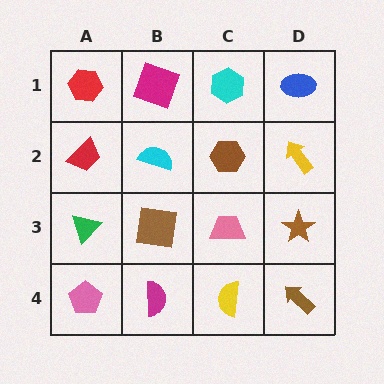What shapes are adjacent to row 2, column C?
A cyan hexagon (row 1, column C), a pink trapezoid (row 3, column C), a cyan semicircle (row 2, column B), a yellow arrow (row 2, column D).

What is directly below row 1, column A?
A red trapezoid.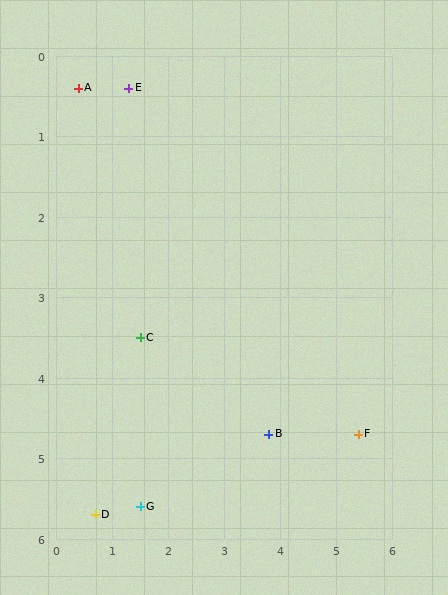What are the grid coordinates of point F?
Point F is at approximately (5.4, 4.7).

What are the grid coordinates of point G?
Point G is at approximately (1.5, 5.6).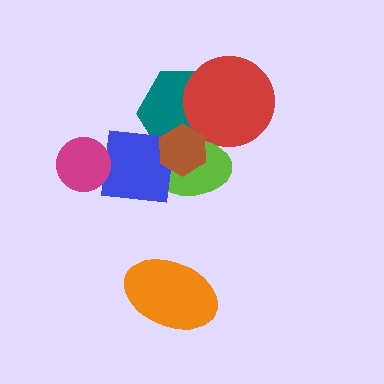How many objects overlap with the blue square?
4 objects overlap with the blue square.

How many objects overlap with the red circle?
2 objects overlap with the red circle.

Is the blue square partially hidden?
Yes, it is partially covered by another shape.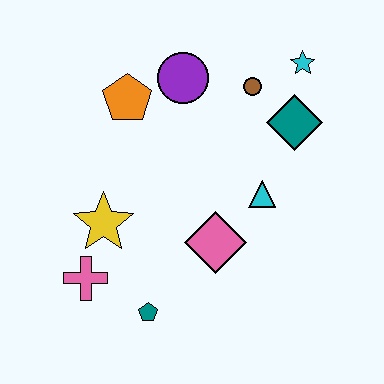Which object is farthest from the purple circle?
The teal pentagon is farthest from the purple circle.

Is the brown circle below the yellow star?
No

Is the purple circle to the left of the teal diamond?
Yes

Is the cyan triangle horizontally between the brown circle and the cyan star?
Yes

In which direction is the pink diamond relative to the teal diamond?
The pink diamond is below the teal diamond.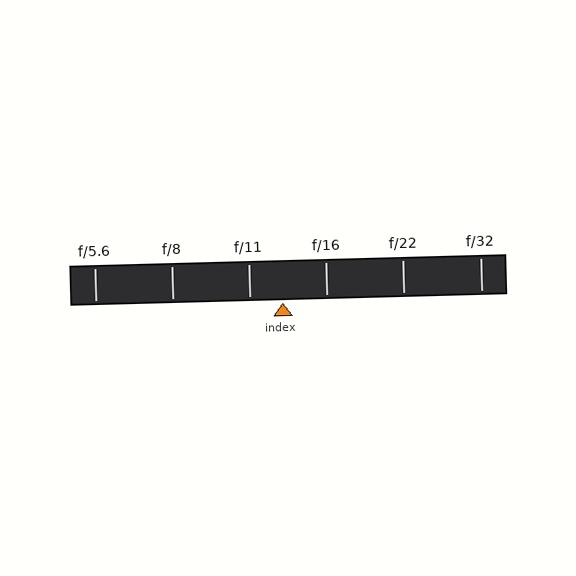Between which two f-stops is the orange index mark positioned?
The index mark is between f/11 and f/16.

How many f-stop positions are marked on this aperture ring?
There are 6 f-stop positions marked.